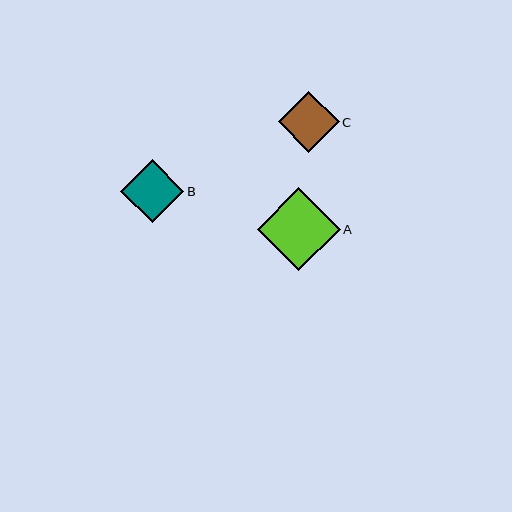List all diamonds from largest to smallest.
From largest to smallest: A, B, C.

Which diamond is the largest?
Diamond A is the largest with a size of approximately 83 pixels.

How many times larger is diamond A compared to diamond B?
Diamond A is approximately 1.3 times the size of diamond B.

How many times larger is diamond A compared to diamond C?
Diamond A is approximately 1.4 times the size of diamond C.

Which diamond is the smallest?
Diamond C is the smallest with a size of approximately 61 pixels.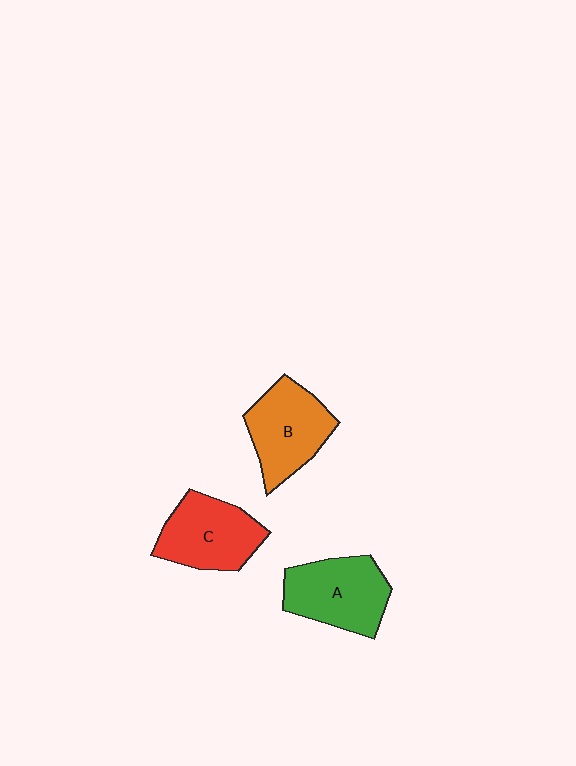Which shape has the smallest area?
Shape B (orange).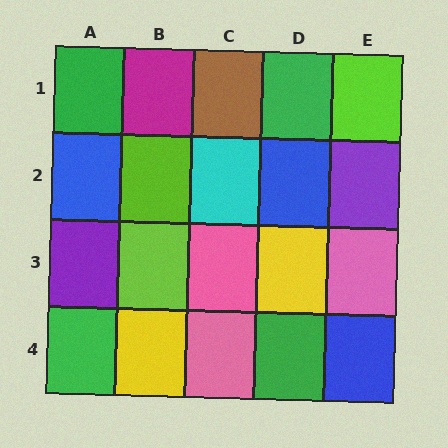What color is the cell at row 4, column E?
Blue.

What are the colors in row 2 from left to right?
Blue, lime, cyan, blue, purple.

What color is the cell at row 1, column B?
Magenta.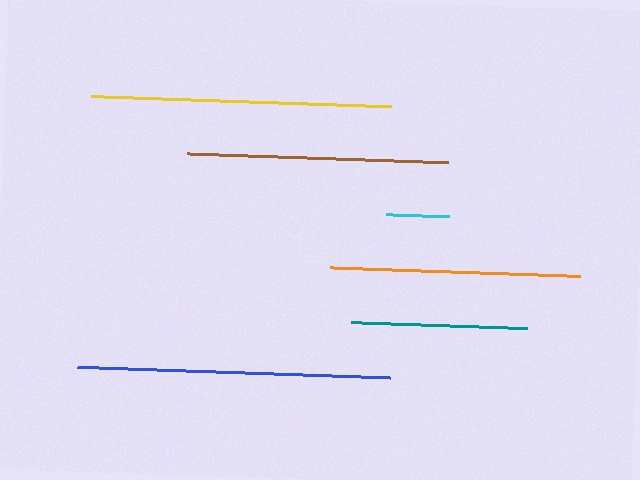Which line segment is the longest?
The blue line is the longest at approximately 312 pixels.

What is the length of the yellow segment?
The yellow segment is approximately 301 pixels long.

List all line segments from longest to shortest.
From longest to shortest: blue, yellow, brown, orange, teal, cyan.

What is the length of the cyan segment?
The cyan segment is approximately 63 pixels long.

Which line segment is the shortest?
The cyan line is the shortest at approximately 63 pixels.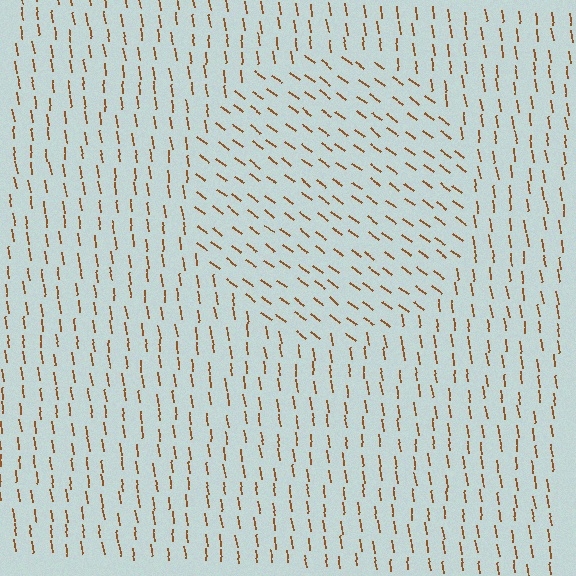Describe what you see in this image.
The image is filled with small brown line segments. A circle region in the image has lines oriented differently from the surrounding lines, creating a visible texture boundary.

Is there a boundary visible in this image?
Yes, there is a texture boundary formed by a change in line orientation.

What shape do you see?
I see a circle.